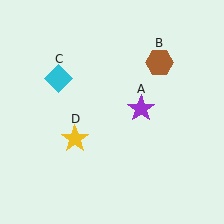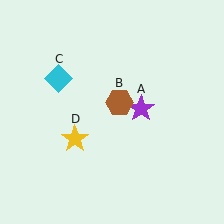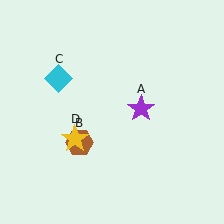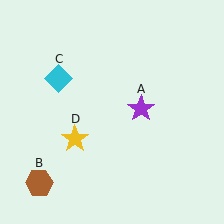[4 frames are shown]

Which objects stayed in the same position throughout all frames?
Purple star (object A) and cyan diamond (object C) and yellow star (object D) remained stationary.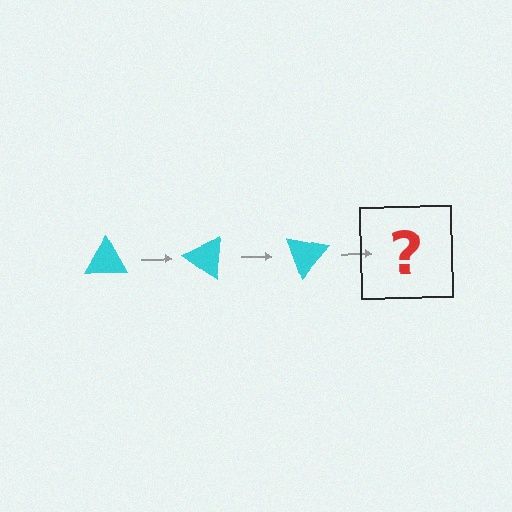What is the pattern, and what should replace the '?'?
The pattern is that the triangle rotates 35 degrees each step. The '?' should be a cyan triangle rotated 105 degrees.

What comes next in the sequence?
The next element should be a cyan triangle rotated 105 degrees.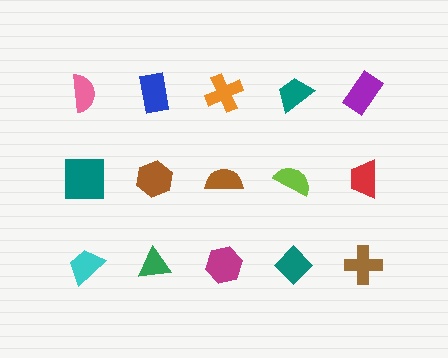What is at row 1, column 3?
An orange cross.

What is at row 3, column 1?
A cyan trapezoid.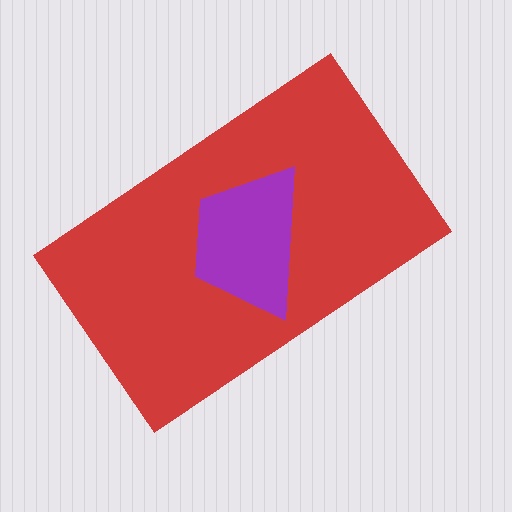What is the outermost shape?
The red rectangle.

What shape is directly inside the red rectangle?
The purple trapezoid.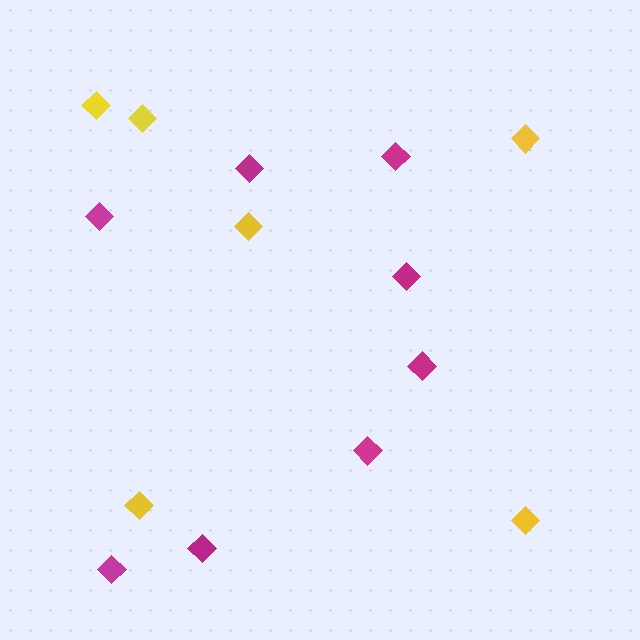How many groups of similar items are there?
There are 2 groups: one group of magenta diamonds (8) and one group of yellow diamonds (6).